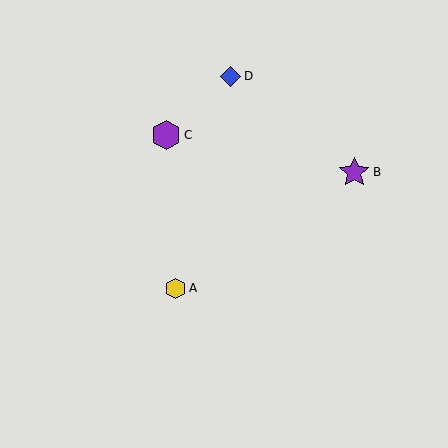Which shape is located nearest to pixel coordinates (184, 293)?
The yellow hexagon (labeled A) at (175, 288) is nearest to that location.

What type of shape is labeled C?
Shape C is a purple hexagon.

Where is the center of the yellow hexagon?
The center of the yellow hexagon is at (175, 288).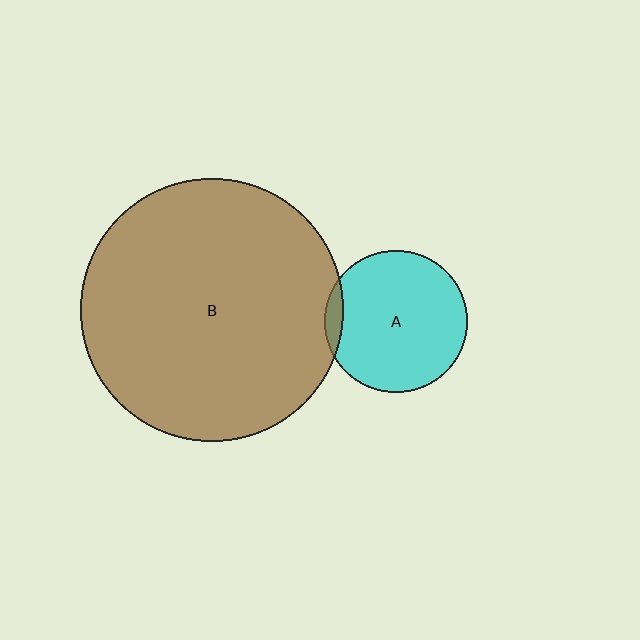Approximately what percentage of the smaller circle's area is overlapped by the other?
Approximately 5%.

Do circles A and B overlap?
Yes.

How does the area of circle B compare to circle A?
Approximately 3.4 times.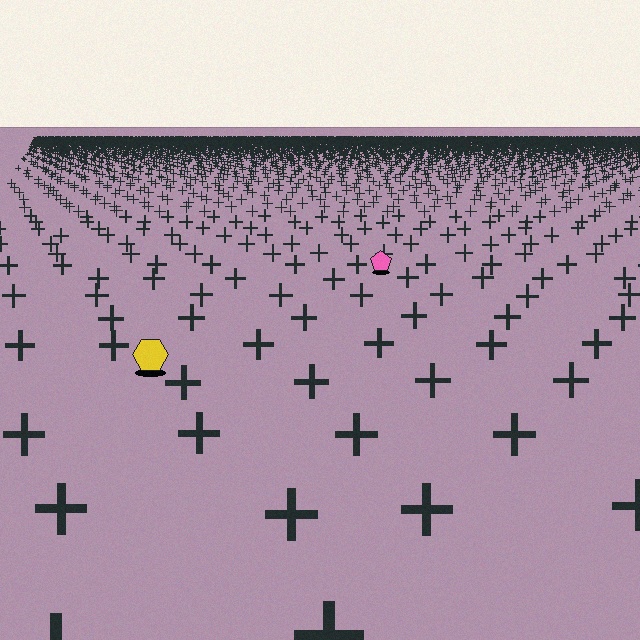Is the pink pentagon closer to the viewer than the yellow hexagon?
No. The yellow hexagon is closer — you can tell from the texture gradient: the ground texture is coarser near it.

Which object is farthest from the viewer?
The pink pentagon is farthest from the viewer. It appears smaller and the ground texture around it is denser.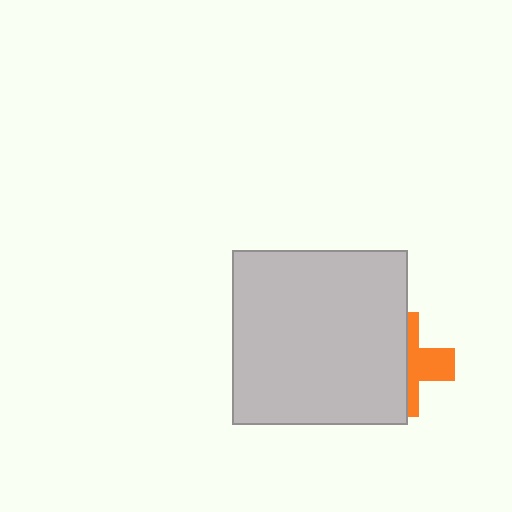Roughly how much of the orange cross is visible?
A small part of it is visible (roughly 42%).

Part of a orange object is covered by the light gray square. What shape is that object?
It is a cross.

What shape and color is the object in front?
The object in front is a light gray square.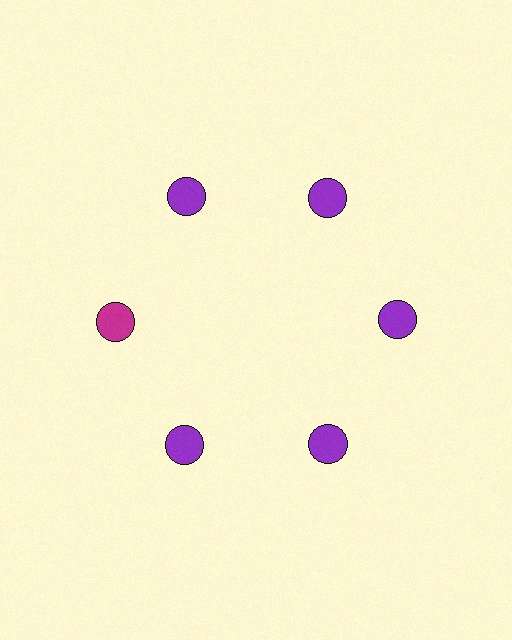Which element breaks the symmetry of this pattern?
The magenta circle at roughly the 9 o'clock position breaks the symmetry. All other shapes are purple circles.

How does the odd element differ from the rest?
It has a different color: magenta instead of purple.